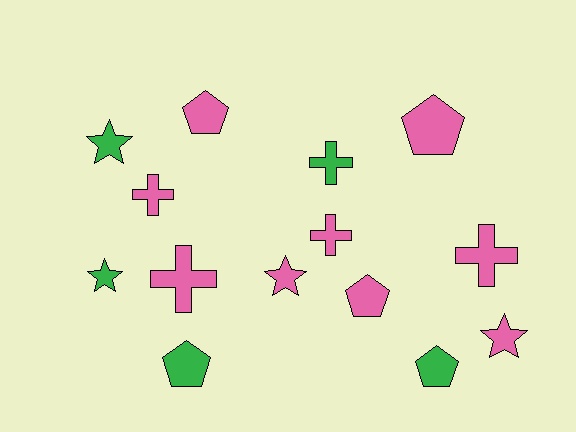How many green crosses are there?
There is 1 green cross.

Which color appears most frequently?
Pink, with 9 objects.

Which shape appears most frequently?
Pentagon, with 5 objects.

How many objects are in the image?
There are 14 objects.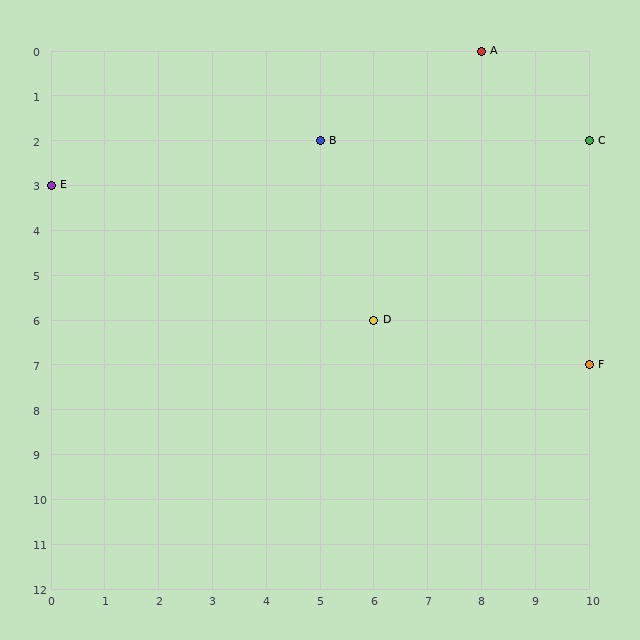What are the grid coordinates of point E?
Point E is at grid coordinates (0, 3).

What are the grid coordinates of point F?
Point F is at grid coordinates (10, 7).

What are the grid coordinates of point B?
Point B is at grid coordinates (5, 2).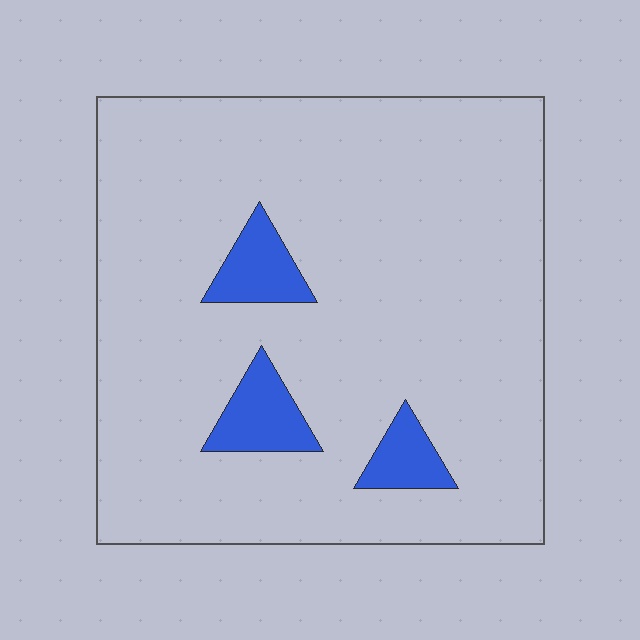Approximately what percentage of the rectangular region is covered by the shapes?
Approximately 10%.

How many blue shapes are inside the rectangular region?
3.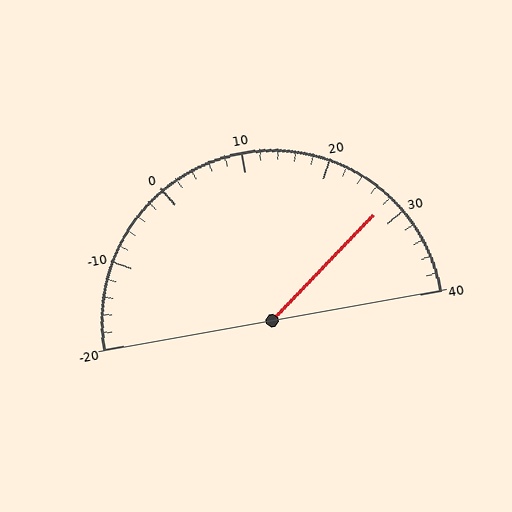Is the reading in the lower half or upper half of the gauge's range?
The reading is in the upper half of the range (-20 to 40).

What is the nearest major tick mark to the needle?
The nearest major tick mark is 30.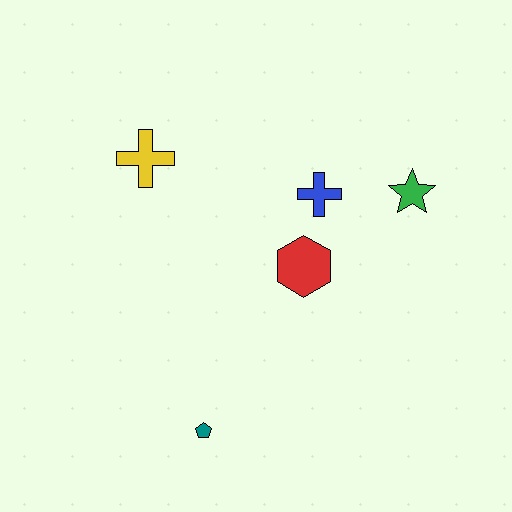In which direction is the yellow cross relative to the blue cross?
The yellow cross is to the left of the blue cross.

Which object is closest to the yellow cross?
The blue cross is closest to the yellow cross.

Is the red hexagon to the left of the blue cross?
Yes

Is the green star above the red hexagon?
Yes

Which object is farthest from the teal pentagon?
The green star is farthest from the teal pentagon.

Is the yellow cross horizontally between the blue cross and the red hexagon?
No